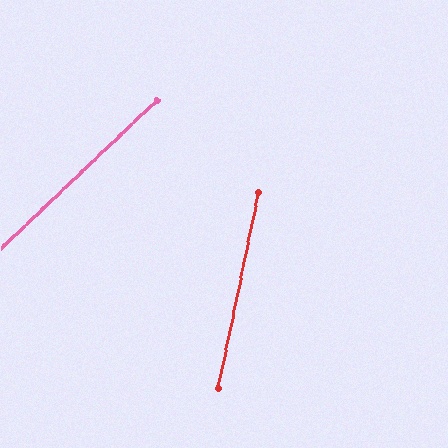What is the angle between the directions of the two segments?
Approximately 35 degrees.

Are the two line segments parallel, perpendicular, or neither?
Neither parallel nor perpendicular — they differ by about 35°.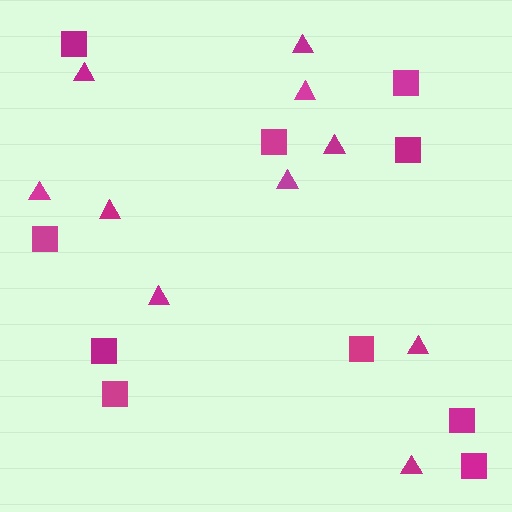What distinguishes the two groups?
There are 2 groups: one group of squares (10) and one group of triangles (10).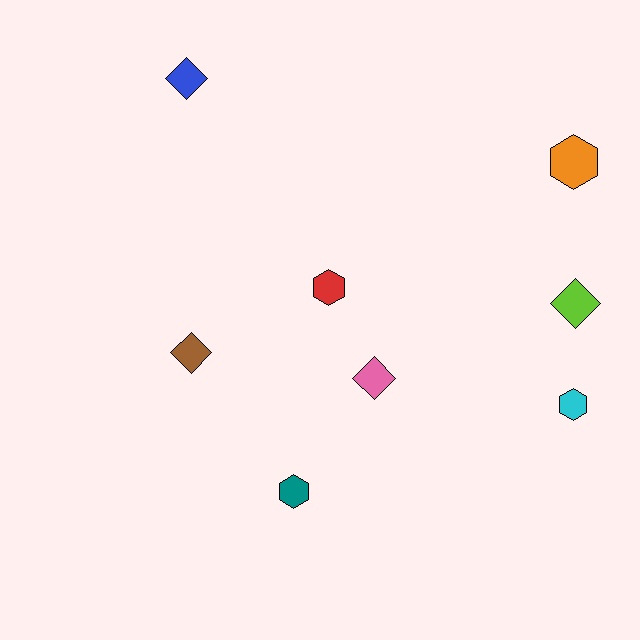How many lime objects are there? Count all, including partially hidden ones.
There is 1 lime object.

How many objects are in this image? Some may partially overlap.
There are 8 objects.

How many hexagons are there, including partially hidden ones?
There are 4 hexagons.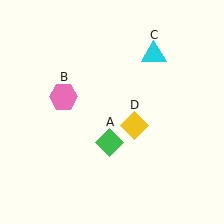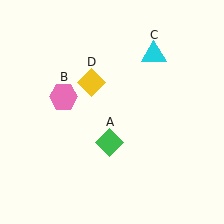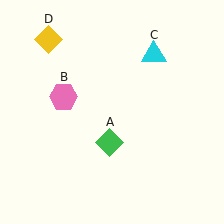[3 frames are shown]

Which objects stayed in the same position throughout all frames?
Green diamond (object A) and pink hexagon (object B) and cyan triangle (object C) remained stationary.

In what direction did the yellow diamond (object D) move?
The yellow diamond (object D) moved up and to the left.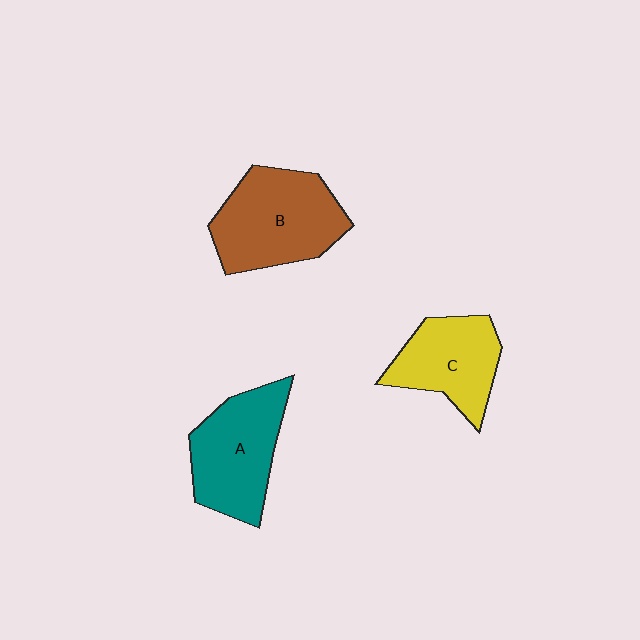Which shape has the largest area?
Shape B (brown).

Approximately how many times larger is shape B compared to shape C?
Approximately 1.3 times.